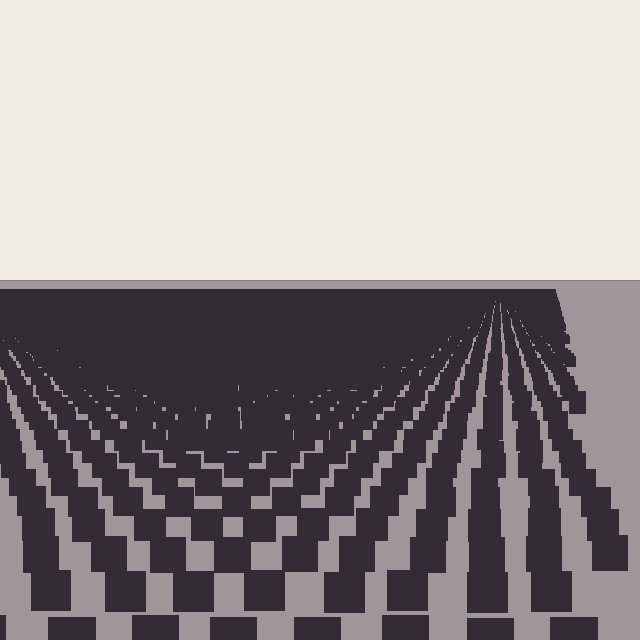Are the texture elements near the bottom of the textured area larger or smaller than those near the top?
Larger. Near the bottom, elements are closer to the viewer and appear at a bigger on-screen size.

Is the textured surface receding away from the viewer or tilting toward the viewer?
The surface is receding away from the viewer. Texture elements get smaller and denser toward the top.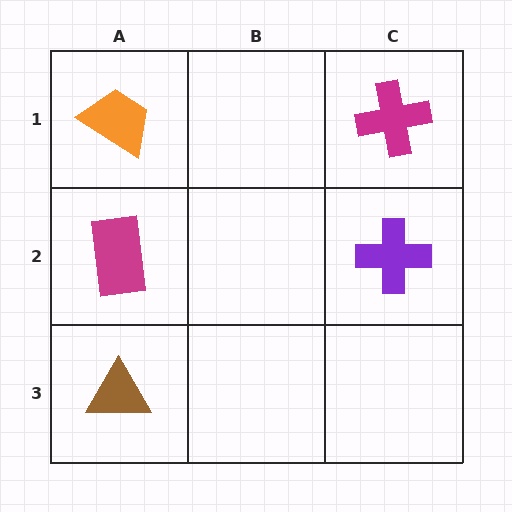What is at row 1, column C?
A magenta cross.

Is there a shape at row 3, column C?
No, that cell is empty.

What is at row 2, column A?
A magenta rectangle.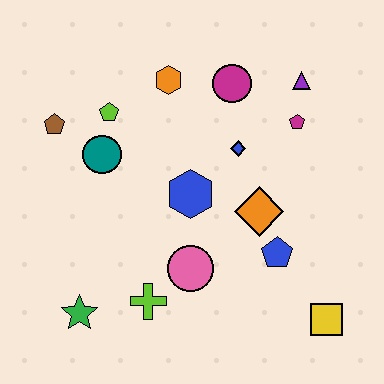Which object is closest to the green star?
The lime cross is closest to the green star.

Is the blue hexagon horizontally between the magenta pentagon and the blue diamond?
No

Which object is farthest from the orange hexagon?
The yellow square is farthest from the orange hexagon.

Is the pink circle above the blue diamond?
No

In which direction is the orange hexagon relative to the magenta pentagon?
The orange hexagon is to the left of the magenta pentagon.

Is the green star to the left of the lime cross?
Yes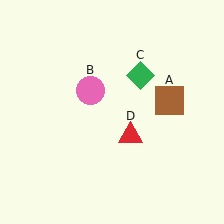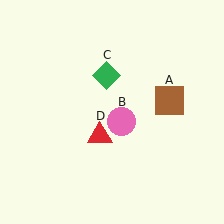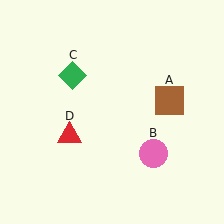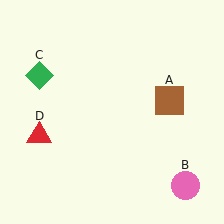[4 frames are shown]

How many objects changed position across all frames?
3 objects changed position: pink circle (object B), green diamond (object C), red triangle (object D).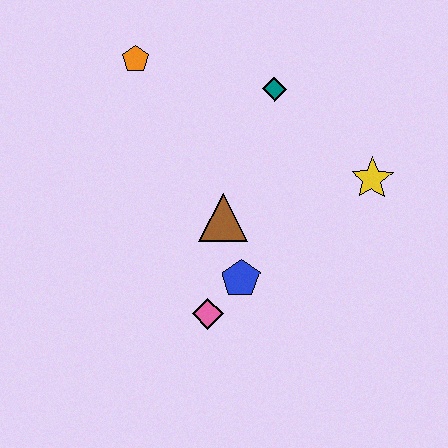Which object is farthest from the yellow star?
The orange pentagon is farthest from the yellow star.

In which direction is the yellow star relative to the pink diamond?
The yellow star is to the right of the pink diamond.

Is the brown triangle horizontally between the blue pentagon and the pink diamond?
Yes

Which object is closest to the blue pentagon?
The pink diamond is closest to the blue pentagon.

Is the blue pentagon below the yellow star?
Yes